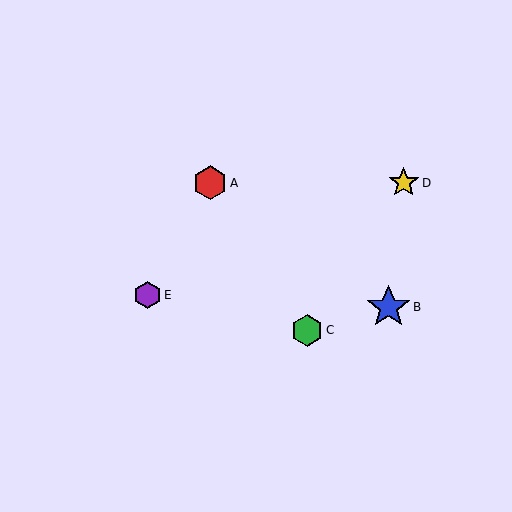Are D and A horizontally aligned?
Yes, both are at y≈183.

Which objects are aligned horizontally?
Objects A, D are aligned horizontally.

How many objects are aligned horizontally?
2 objects (A, D) are aligned horizontally.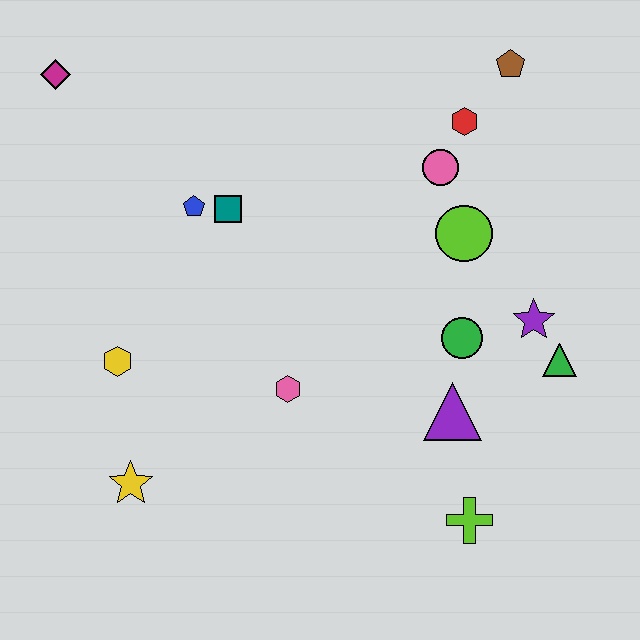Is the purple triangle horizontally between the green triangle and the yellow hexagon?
Yes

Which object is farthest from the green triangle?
The magenta diamond is farthest from the green triangle.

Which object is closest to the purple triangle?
The green circle is closest to the purple triangle.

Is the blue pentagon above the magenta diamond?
No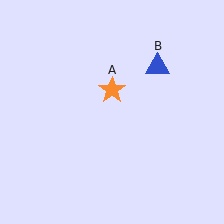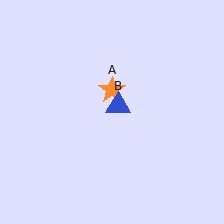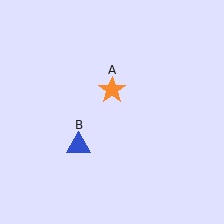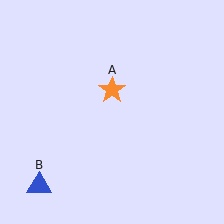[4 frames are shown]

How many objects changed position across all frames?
1 object changed position: blue triangle (object B).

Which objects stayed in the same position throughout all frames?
Orange star (object A) remained stationary.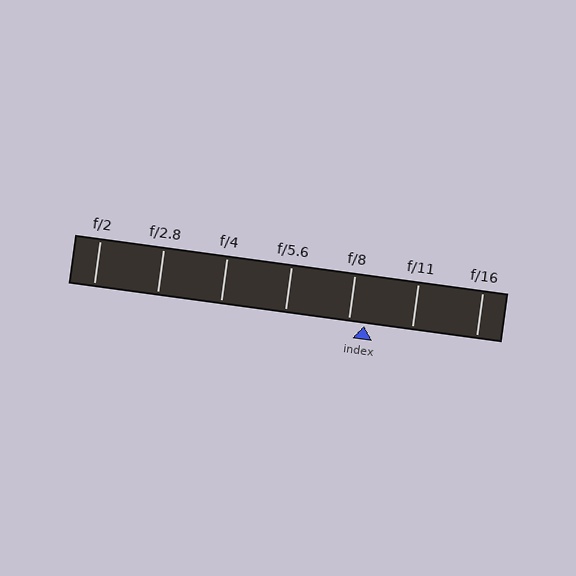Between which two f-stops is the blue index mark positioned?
The index mark is between f/8 and f/11.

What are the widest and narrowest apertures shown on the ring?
The widest aperture shown is f/2 and the narrowest is f/16.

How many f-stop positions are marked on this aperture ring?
There are 7 f-stop positions marked.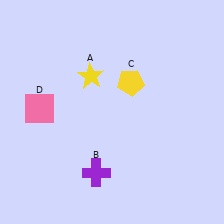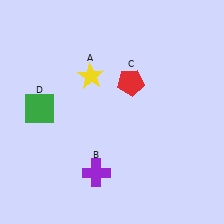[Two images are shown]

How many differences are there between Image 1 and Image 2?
There are 2 differences between the two images.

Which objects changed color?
C changed from yellow to red. D changed from pink to green.